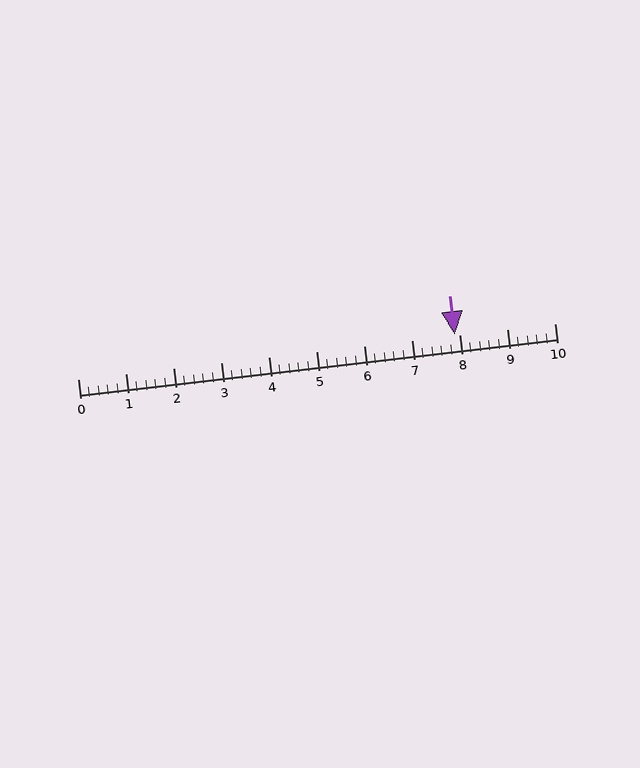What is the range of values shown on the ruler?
The ruler shows values from 0 to 10.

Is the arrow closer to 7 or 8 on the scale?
The arrow is closer to 8.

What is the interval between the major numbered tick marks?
The major tick marks are spaced 1 units apart.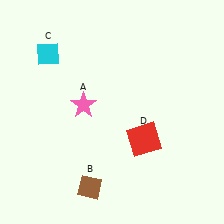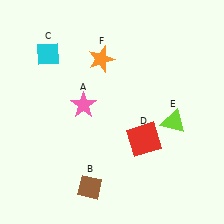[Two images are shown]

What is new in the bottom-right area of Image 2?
A lime triangle (E) was added in the bottom-right area of Image 2.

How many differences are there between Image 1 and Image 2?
There are 2 differences between the two images.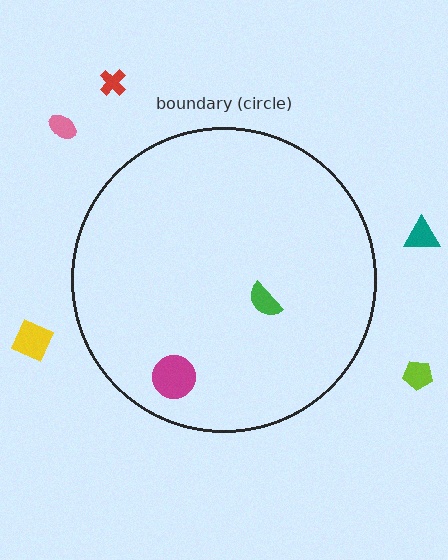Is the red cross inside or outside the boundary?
Outside.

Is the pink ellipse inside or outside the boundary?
Outside.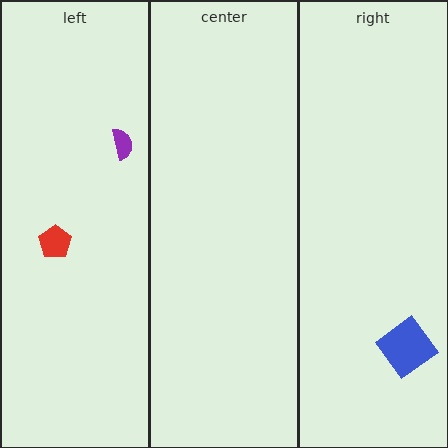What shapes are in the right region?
The blue diamond.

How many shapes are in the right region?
1.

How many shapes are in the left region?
2.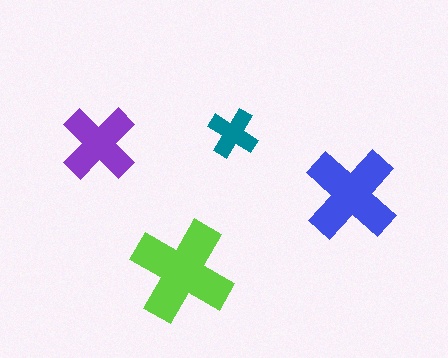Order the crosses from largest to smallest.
the lime one, the blue one, the purple one, the teal one.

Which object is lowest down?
The lime cross is bottommost.